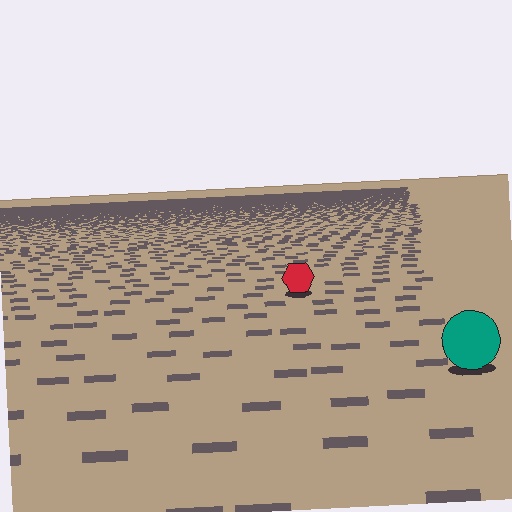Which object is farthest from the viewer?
The red hexagon is farthest from the viewer. It appears smaller and the ground texture around it is denser.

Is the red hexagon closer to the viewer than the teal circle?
No. The teal circle is closer — you can tell from the texture gradient: the ground texture is coarser near it.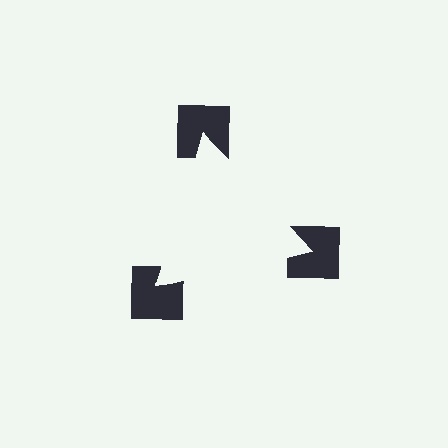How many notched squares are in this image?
There are 3 — one at each vertex of the illusory triangle.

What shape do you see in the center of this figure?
An illusory triangle — its edges are inferred from the aligned wedge cuts in the notched squares, not physically drawn.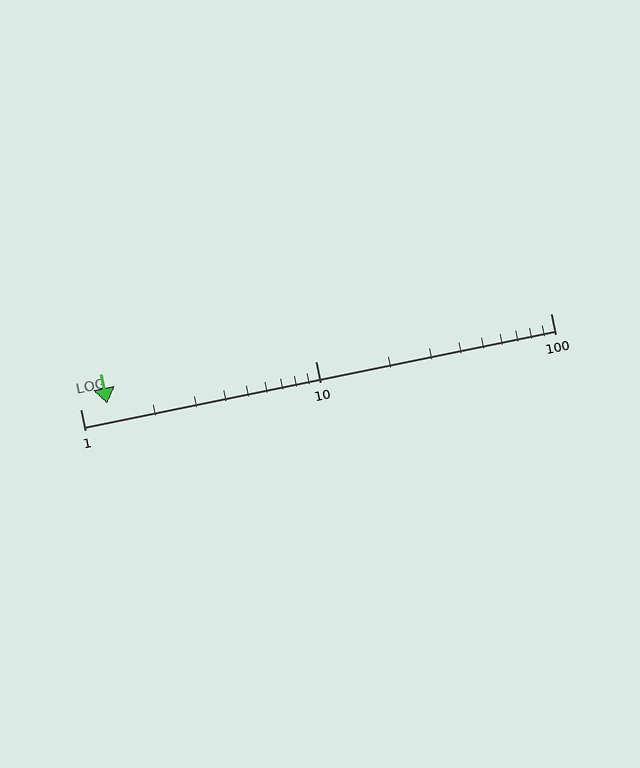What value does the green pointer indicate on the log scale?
The pointer indicates approximately 1.3.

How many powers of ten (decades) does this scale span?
The scale spans 2 decades, from 1 to 100.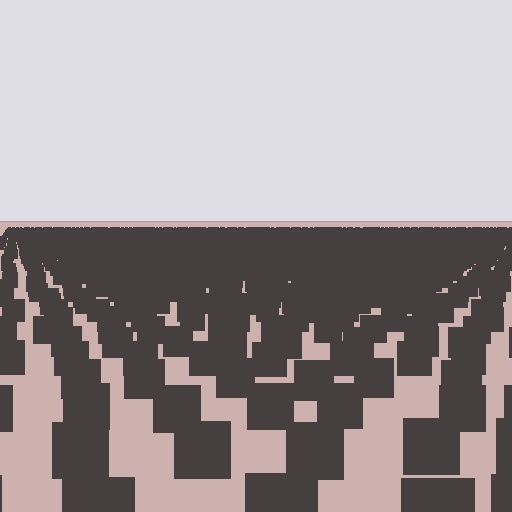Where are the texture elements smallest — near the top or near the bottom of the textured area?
Near the top.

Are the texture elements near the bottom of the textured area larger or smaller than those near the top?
Larger. Near the bottom, elements are closer to the viewer and appear at a bigger on-screen size.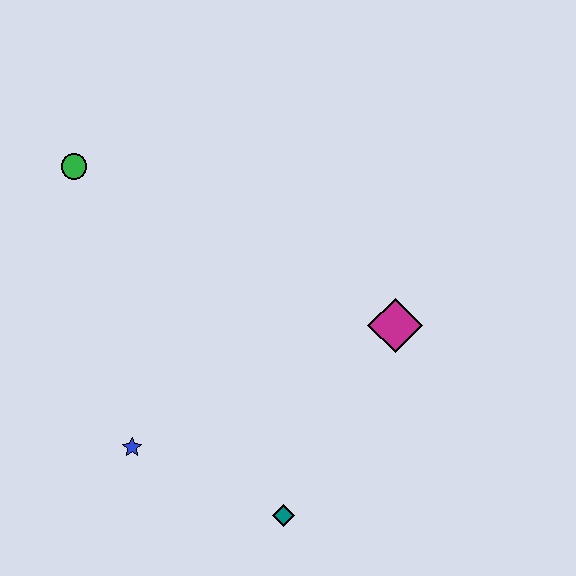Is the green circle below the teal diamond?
No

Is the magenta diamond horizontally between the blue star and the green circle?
No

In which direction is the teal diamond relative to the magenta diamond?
The teal diamond is below the magenta diamond.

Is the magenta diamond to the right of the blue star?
Yes